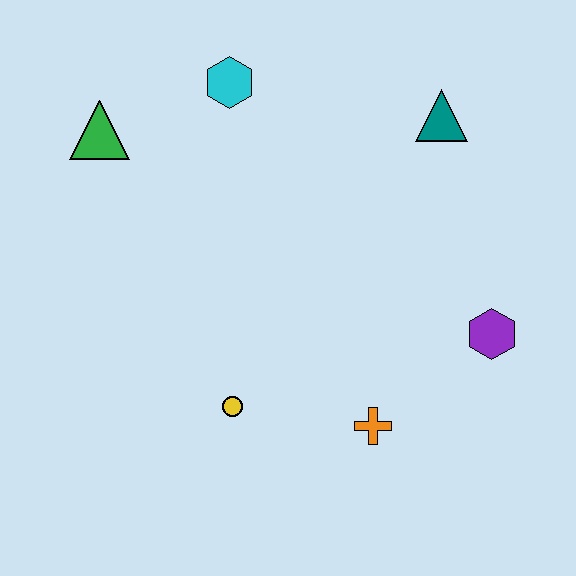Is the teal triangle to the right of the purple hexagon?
No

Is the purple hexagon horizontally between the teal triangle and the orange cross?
No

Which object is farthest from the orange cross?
The green triangle is farthest from the orange cross.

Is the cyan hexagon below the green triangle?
No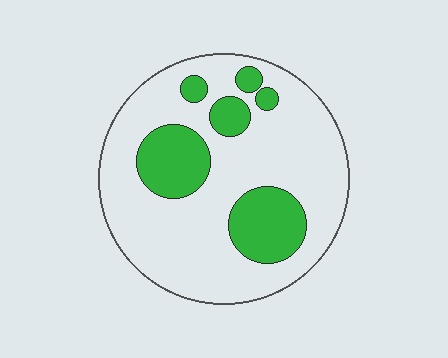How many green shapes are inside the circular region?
6.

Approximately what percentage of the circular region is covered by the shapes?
Approximately 25%.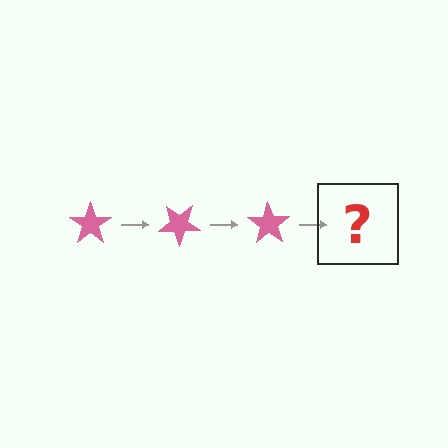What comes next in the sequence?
The next element should be a pink star rotated 105 degrees.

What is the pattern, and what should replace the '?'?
The pattern is that the star rotates 35 degrees each step. The '?' should be a pink star rotated 105 degrees.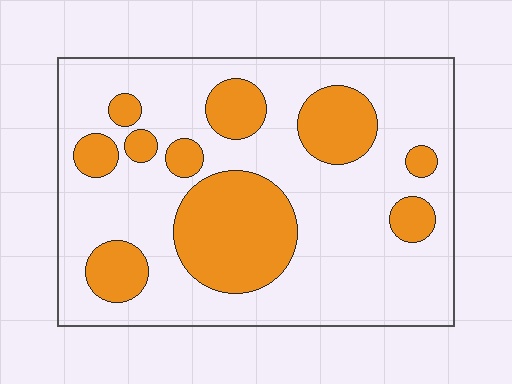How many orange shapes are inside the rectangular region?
10.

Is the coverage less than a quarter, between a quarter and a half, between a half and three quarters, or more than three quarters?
Between a quarter and a half.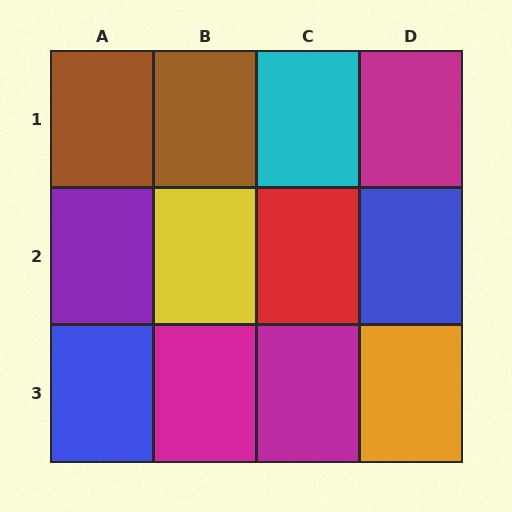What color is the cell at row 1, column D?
Magenta.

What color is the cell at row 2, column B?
Yellow.